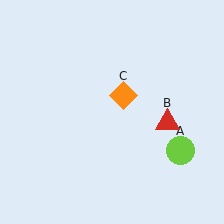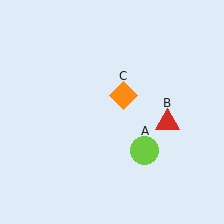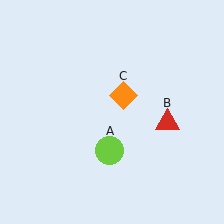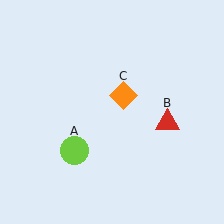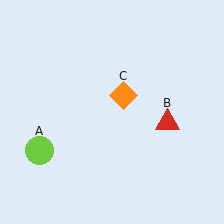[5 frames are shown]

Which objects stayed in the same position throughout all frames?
Red triangle (object B) and orange diamond (object C) remained stationary.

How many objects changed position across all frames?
1 object changed position: lime circle (object A).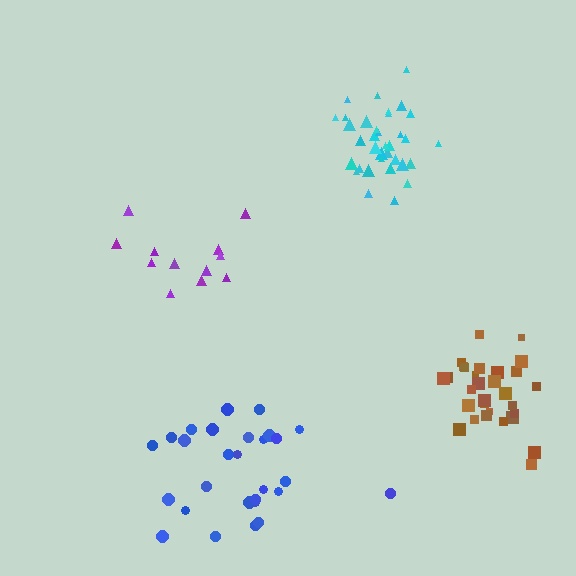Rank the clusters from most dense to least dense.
cyan, brown, blue, purple.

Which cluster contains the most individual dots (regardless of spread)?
Cyan (35).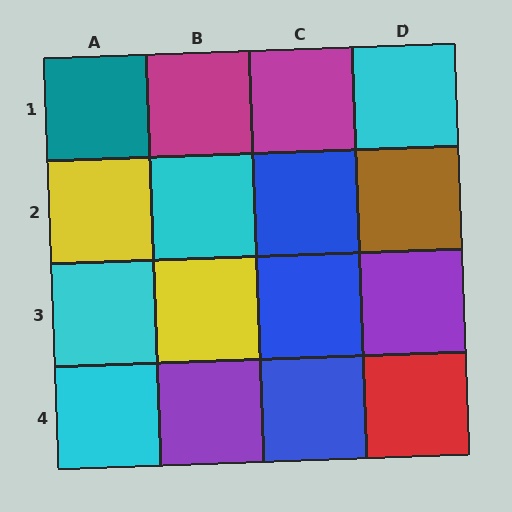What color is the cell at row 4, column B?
Purple.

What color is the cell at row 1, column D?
Cyan.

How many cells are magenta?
2 cells are magenta.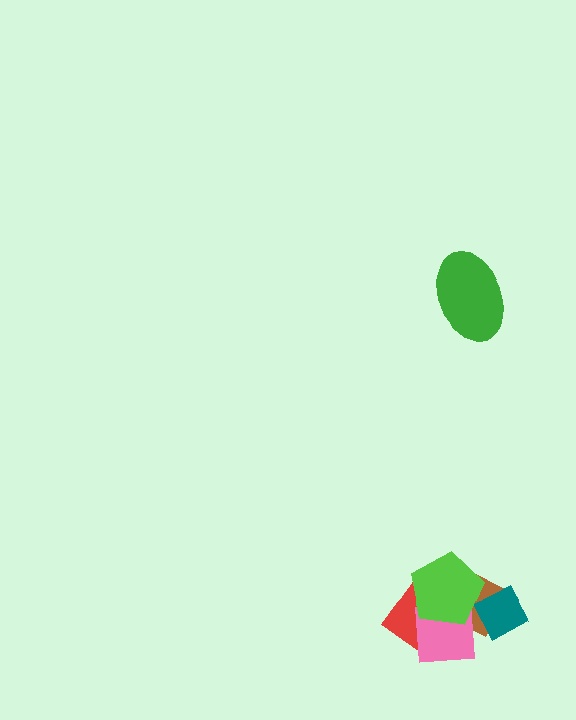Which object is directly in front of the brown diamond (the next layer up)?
The teal diamond is directly in front of the brown diamond.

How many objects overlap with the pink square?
4 objects overlap with the pink square.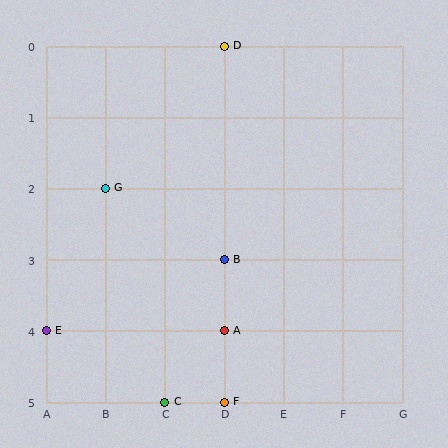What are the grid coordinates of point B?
Point B is at grid coordinates (D, 3).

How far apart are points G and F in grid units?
Points G and F are 2 columns and 3 rows apart (about 3.6 grid units diagonally).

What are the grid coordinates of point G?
Point G is at grid coordinates (B, 2).